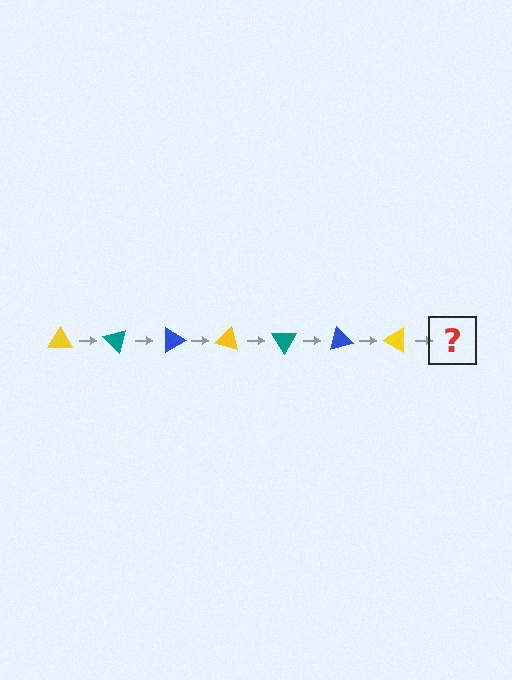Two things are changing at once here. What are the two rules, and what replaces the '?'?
The two rules are that it rotates 45 degrees each step and the color cycles through yellow, teal, and blue. The '?' should be a teal triangle, rotated 315 degrees from the start.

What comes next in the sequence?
The next element should be a teal triangle, rotated 315 degrees from the start.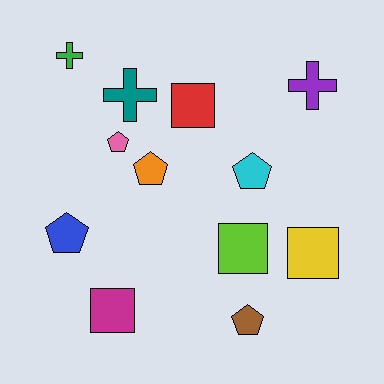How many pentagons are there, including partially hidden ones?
There are 5 pentagons.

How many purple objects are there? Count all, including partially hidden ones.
There is 1 purple object.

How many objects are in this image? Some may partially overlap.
There are 12 objects.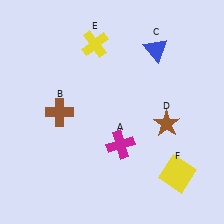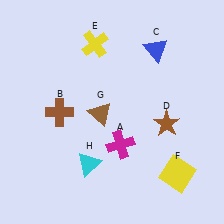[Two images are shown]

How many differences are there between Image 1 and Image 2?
There are 2 differences between the two images.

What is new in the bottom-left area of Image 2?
A cyan triangle (H) was added in the bottom-left area of Image 2.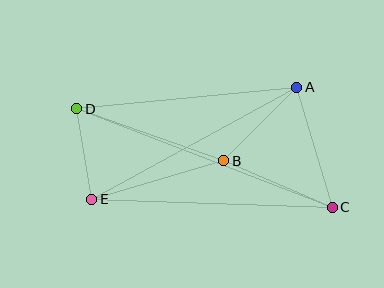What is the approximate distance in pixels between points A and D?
The distance between A and D is approximately 221 pixels.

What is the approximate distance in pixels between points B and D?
The distance between B and D is approximately 156 pixels.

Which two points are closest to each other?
Points D and E are closest to each other.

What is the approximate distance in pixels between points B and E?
The distance between B and E is approximately 138 pixels.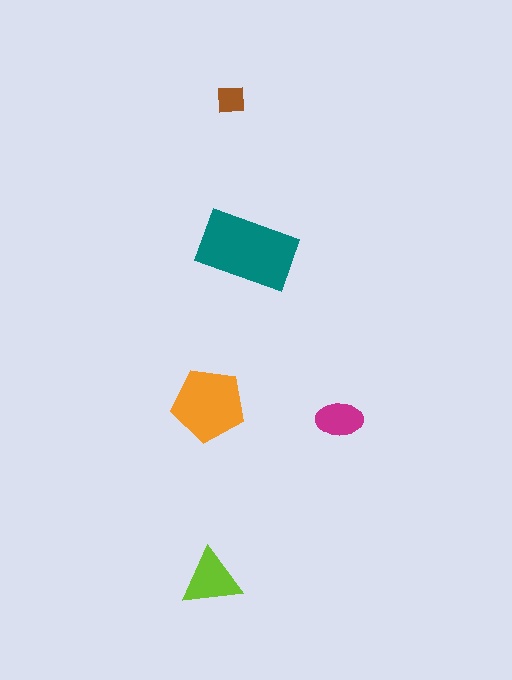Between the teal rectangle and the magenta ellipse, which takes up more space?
The teal rectangle.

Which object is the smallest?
The brown square.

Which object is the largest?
The teal rectangle.